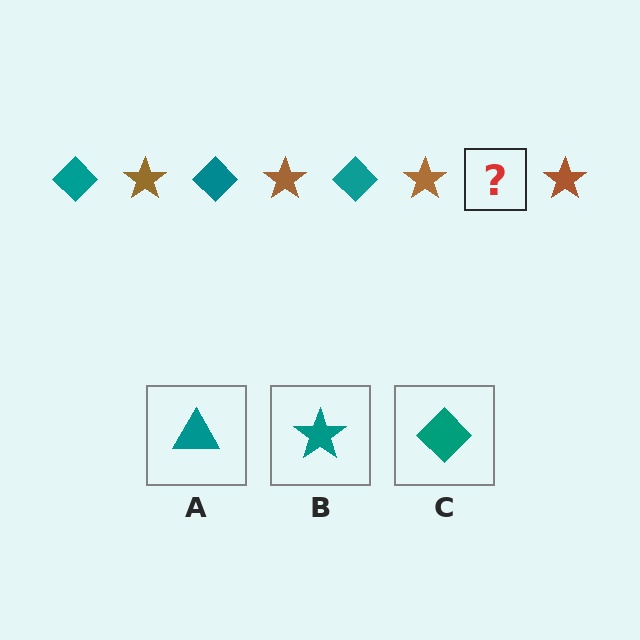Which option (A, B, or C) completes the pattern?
C.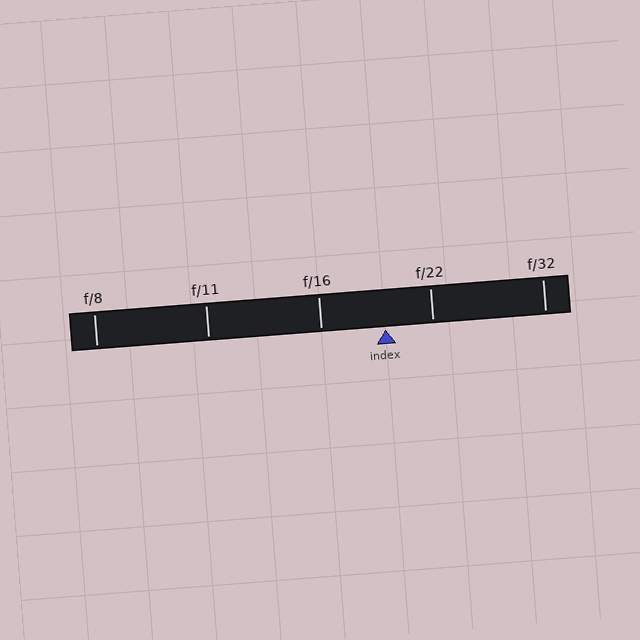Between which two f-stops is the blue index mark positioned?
The index mark is between f/16 and f/22.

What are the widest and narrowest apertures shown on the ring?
The widest aperture shown is f/8 and the narrowest is f/32.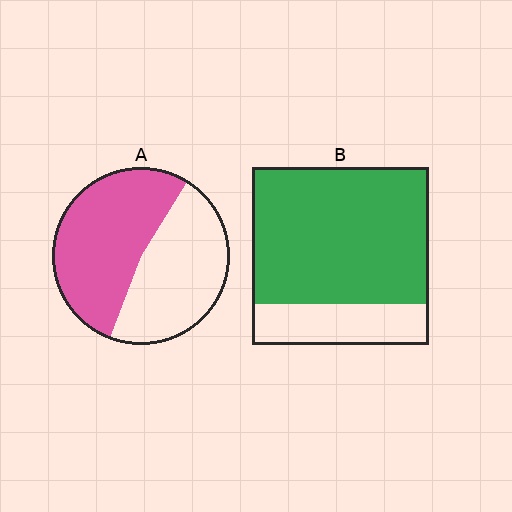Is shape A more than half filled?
Roughly half.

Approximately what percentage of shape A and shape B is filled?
A is approximately 55% and B is approximately 75%.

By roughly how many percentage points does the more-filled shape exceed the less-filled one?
By roughly 25 percentage points (B over A).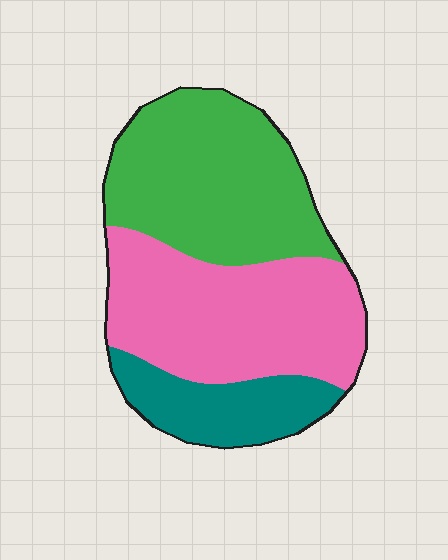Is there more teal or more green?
Green.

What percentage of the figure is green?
Green takes up about two fifths (2/5) of the figure.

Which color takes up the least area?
Teal, at roughly 20%.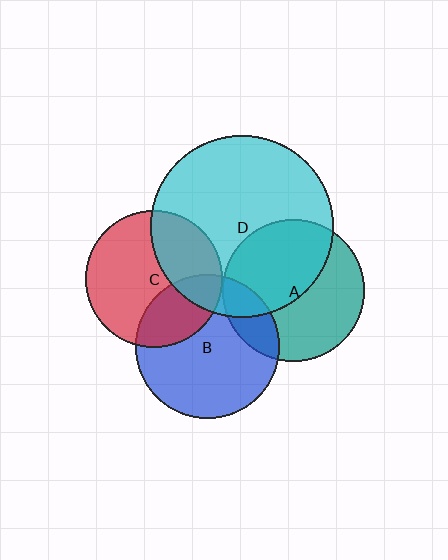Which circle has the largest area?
Circle D (cyan).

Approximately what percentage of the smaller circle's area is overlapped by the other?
Approximately 15%.